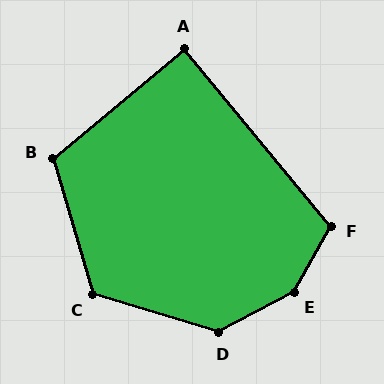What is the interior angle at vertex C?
Approximately 123 degrees (obtuse).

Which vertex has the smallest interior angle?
A, at approximately 90 degrees.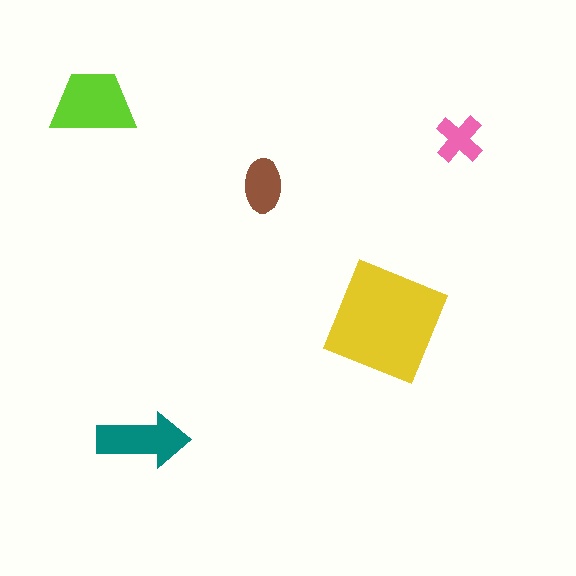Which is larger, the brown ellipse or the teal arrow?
The teal arrow.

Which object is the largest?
The yellow square.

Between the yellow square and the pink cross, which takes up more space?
The yellow square.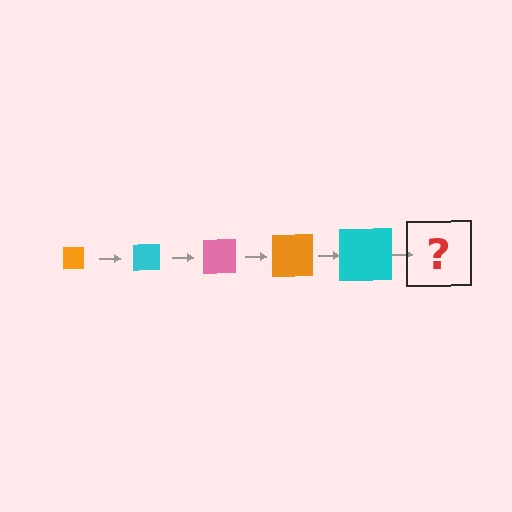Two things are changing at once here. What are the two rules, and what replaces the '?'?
The two rules are that the square grows larger each step and the color cycles through orange, cyan, and pink. The '?' should be a pink square, larger than the previous one.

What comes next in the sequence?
The next element should be a pink square, larger than the previous one.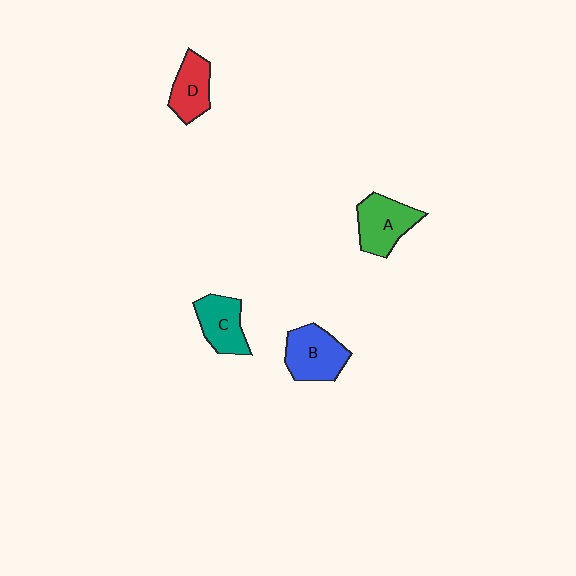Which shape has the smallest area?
Shape D (red).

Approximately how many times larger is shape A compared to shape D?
Approximately 1.2 times.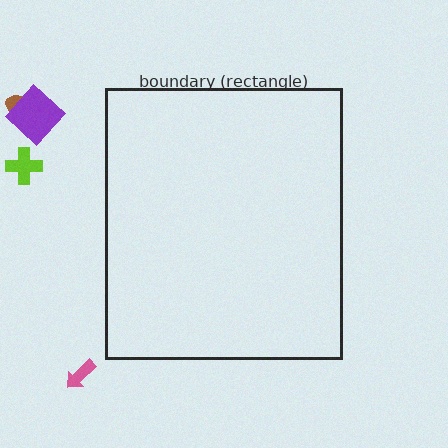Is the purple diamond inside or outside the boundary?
Outside.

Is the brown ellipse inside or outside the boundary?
Outside.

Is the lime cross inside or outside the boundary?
Outside.